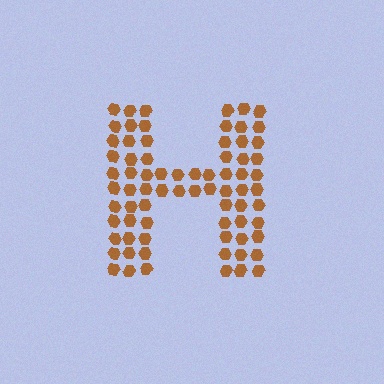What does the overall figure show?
The overall figure shows the letter H.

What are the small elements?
The small elements are hexagons.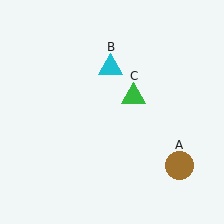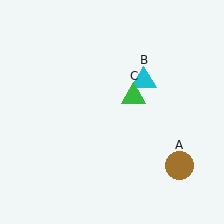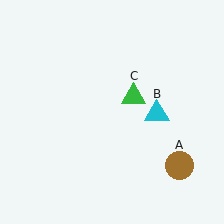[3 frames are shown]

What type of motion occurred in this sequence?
The cyan triangle (object B) rotated clockwise around the center of the scene.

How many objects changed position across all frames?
1 object changed position: cyan triangle (object B).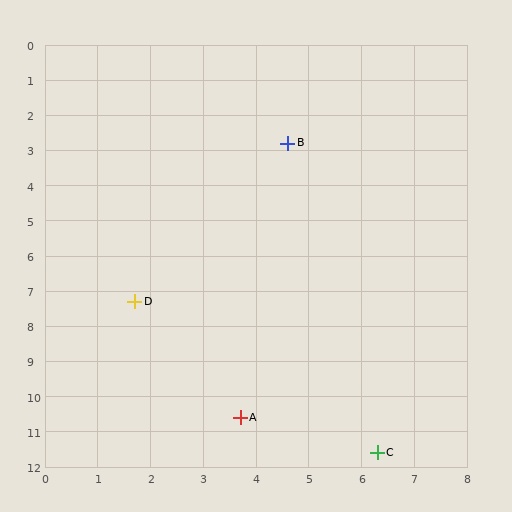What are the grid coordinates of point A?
Point A is at approximately (3.7, 10.6).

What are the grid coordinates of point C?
Point C is at approximately (6.3, 11.6).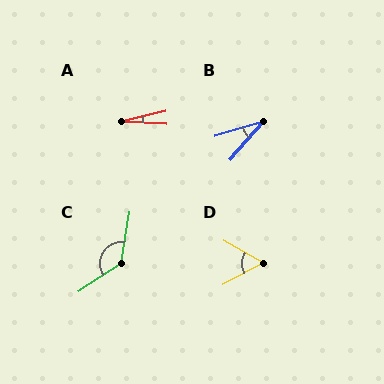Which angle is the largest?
C, at approximately 133 degrees.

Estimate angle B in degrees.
Approximately 33 degrees.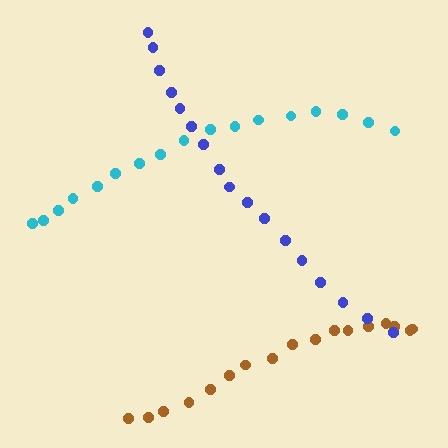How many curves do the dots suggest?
There are 3 distinct paths.